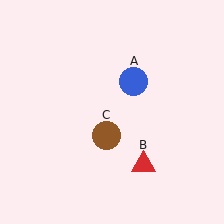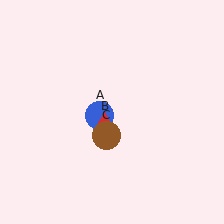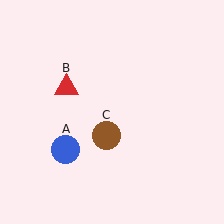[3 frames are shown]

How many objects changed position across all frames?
2 objects changed position: blue circle (object A), red triangle (object B).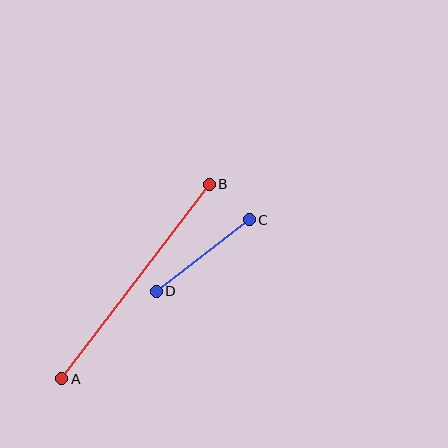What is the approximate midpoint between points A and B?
The midpoint is at approximately (135, 281) pixels.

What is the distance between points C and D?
The distance is approximately 118 pixels.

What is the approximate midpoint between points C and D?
The midpoint is at approximately (203, 255) pixels.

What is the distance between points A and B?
The distance is approximately 244 pixels.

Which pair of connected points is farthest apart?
Points A and B are farthest apart.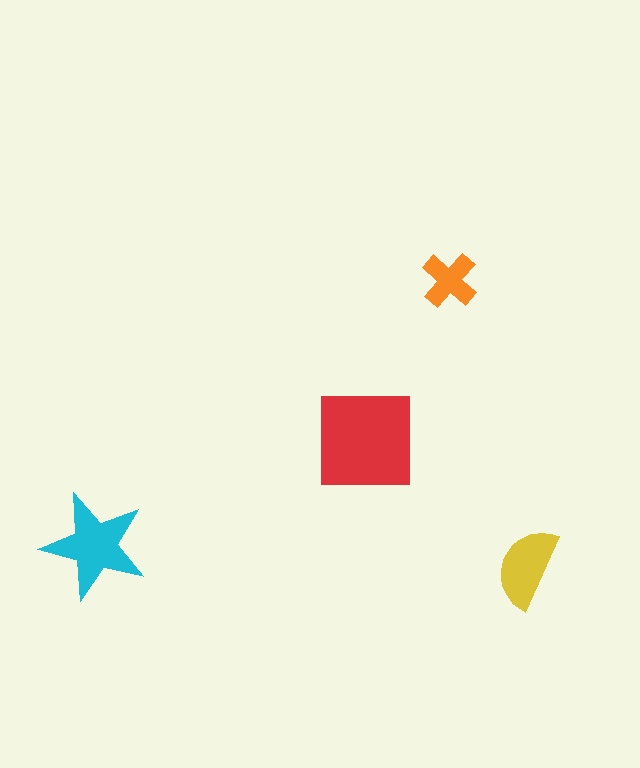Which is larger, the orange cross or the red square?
The red square.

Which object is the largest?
The red square.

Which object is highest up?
The orange cross is topmost.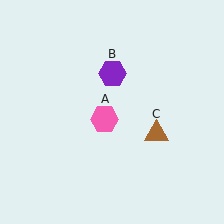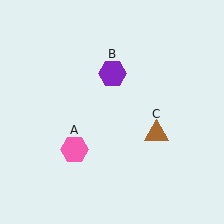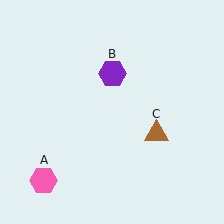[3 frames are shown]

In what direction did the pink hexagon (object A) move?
The pink hexagon (object A) moved down and to the left.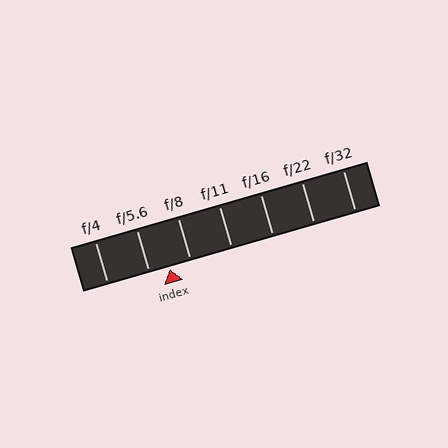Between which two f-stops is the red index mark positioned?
The index mark is between f/5.6 and f/8.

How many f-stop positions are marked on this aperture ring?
There are 7 f-stop positions marked.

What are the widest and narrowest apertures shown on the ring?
The widest aperture shown is f/4 and the narrowest is f/32.